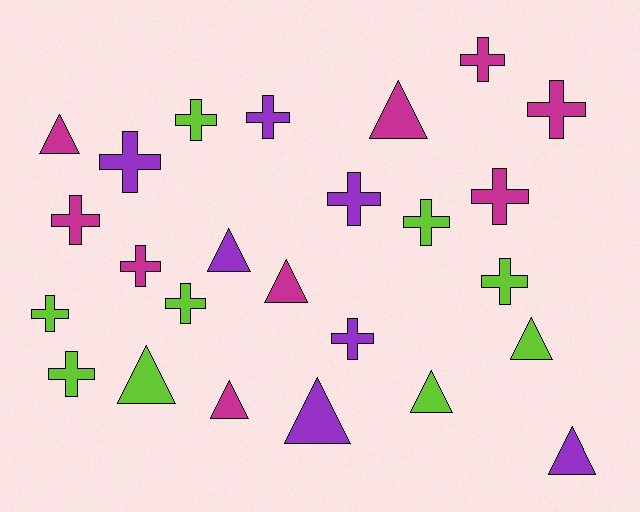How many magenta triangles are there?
There are 4 magenta triangles.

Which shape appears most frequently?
Cross, with 15 objects.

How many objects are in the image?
There are 25 objects.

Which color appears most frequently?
Magenta, with 9 objects.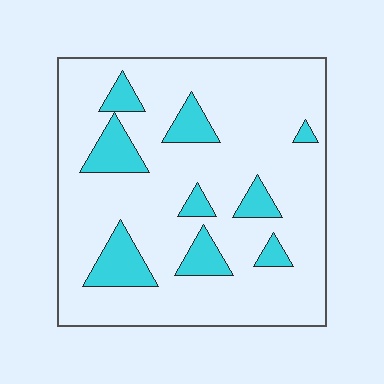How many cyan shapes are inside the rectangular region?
9.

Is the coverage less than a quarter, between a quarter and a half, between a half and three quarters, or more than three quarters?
Less than a quarter.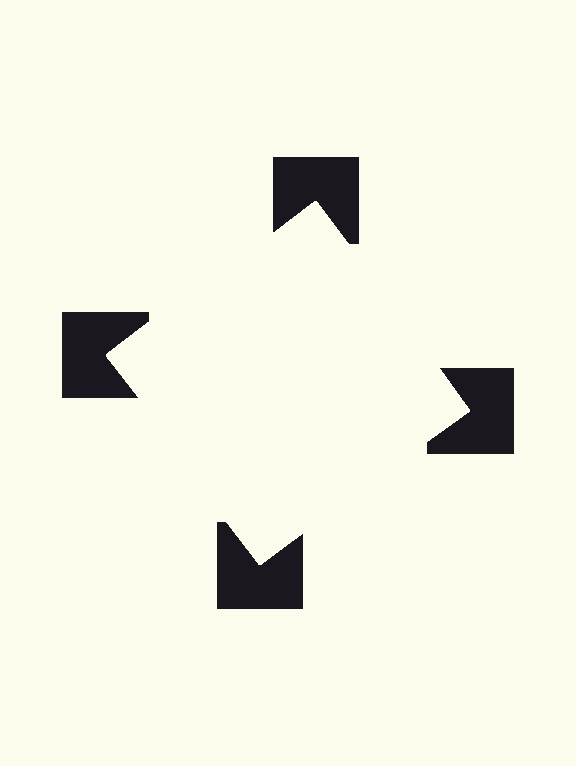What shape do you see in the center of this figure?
An illusory square — its edges are inferred from the aligned wedge cuts in the notched squares, not physically drawn.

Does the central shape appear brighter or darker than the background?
It typically appears slightly brighter than the background, even though no actual brightness change is drawn.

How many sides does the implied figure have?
4 sides.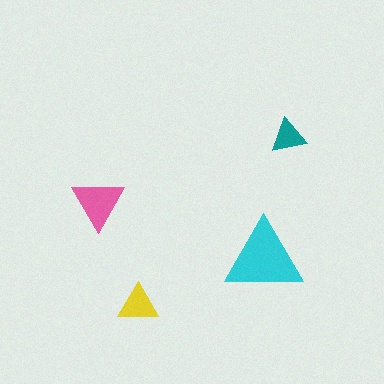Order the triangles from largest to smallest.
the cyan one, the pink one, the yellow one, the teal one.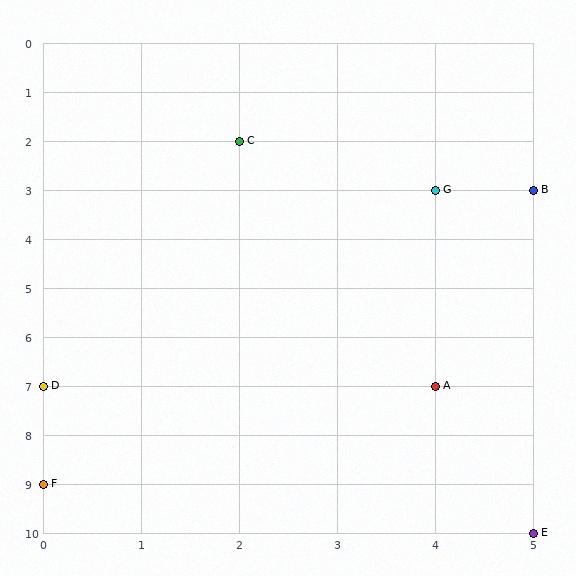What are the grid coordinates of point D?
Point D is at grid coordinates (0, 7).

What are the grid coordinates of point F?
Point F is at grid coordinates (0, 9).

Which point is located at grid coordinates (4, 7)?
Point A is at (4, 7).